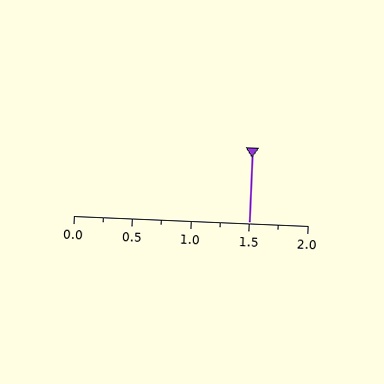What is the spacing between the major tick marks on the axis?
The major ticks are spaced 0.5 apart.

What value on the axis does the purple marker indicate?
The marker indicates approximately 1.5.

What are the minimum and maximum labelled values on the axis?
The axis runs from 0.0 to 2.0.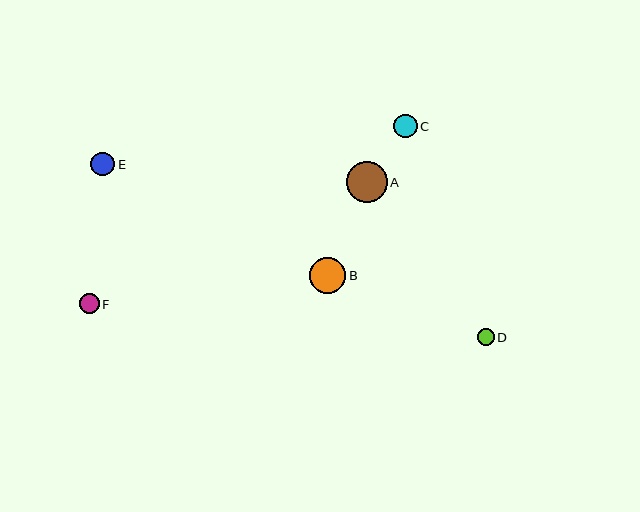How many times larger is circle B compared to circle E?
Circle B is approximately 1.5 times the size of circle E.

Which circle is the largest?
Circle A is the largest with a size of approximately 41 pixels.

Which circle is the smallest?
Circle D is the smallest with a size of approximately 17 pixels.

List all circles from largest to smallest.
From largest to smallest: A, B, E, C, F, D.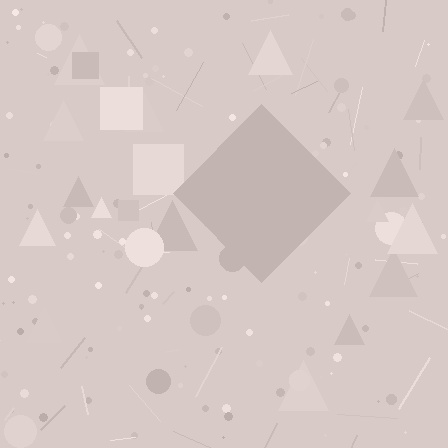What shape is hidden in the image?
A diamond is hidden in the image.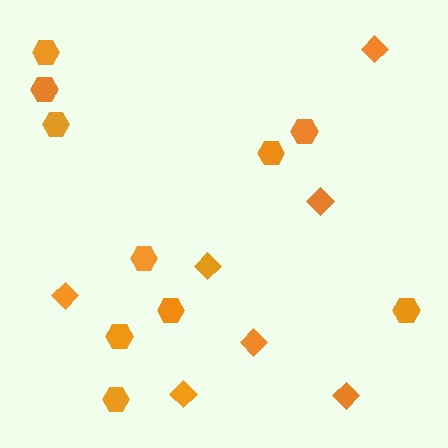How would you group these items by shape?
There are 2 groups: one group of diamonds (7) and one group of hexagons (10).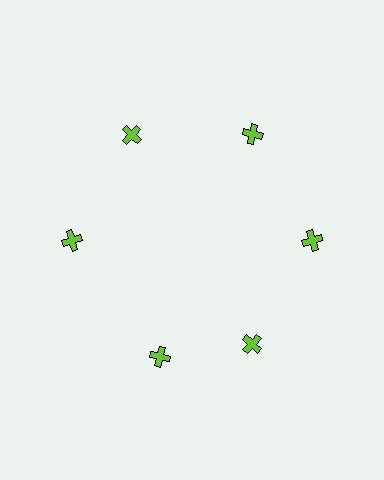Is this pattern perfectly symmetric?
No. The 6 lime crosses are arranged in a ring, but one element near the 7 o'clock position is rotated out of alignment along the ring, breaking the 6-fold rotational symmetry.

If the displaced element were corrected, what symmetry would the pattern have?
It would have 6-fold rotational symmetry — the pattern would map onto itself every 60 degrees.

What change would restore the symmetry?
The symmetry would be restored by rotating it back into even spacing with its neighbors so that all 6 crosses sit at equal angles and equal distance from the center.